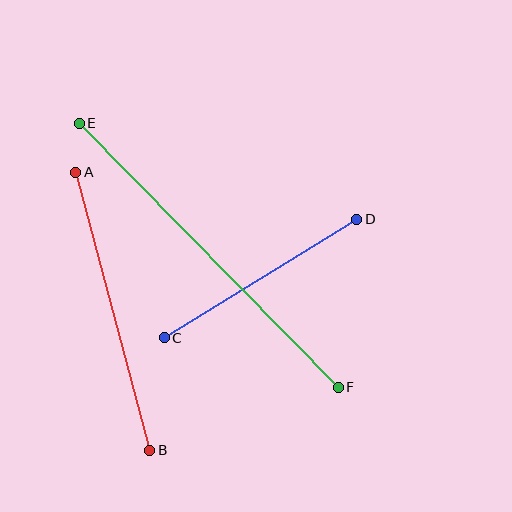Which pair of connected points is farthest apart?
Points E and F are farthest apart.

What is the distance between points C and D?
The distance is approximately 226 pixels.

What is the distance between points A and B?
The distance is approximately 288 pixels.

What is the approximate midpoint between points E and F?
The midpoint is at approximately (209, 255) pixels.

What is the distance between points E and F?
The distance is approximately 370 pixels.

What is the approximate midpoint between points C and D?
The midpoint is at approximately (261, 279) pixels.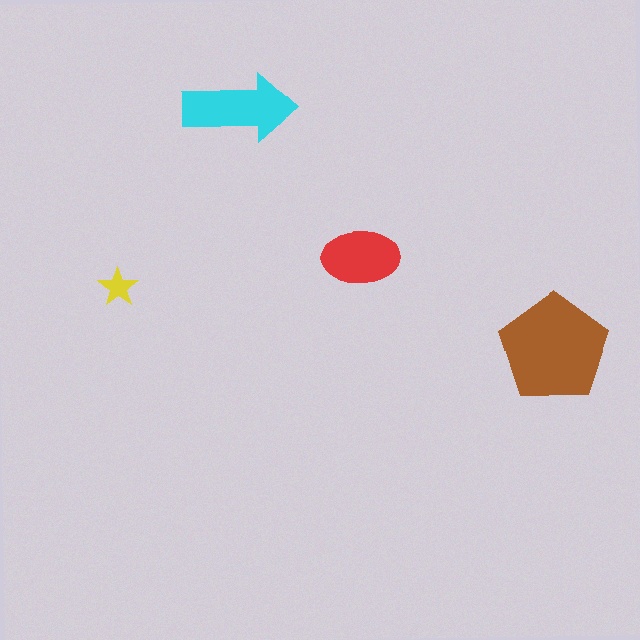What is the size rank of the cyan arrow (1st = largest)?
2nd.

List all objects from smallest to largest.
The yellow star, the red ellipse, the cyan arrow, the brown pentagon.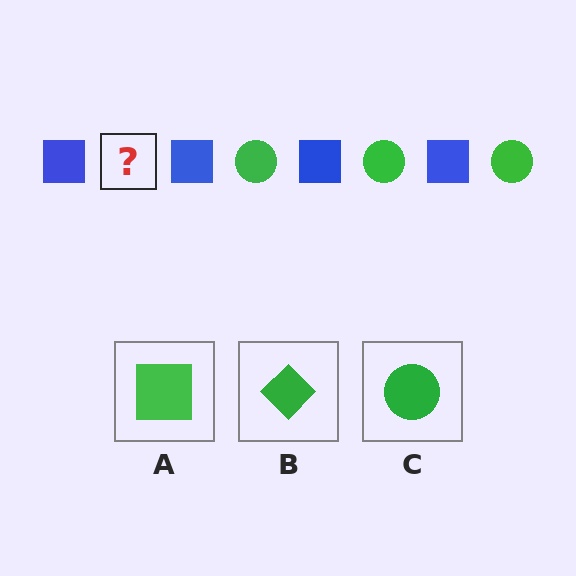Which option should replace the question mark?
Option C.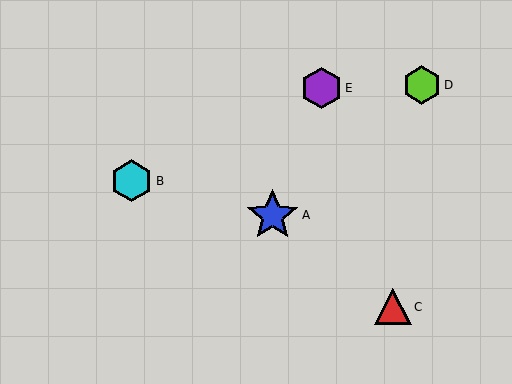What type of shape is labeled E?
Shape E is a purple hexagon.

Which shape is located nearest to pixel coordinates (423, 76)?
The lime hexagon (labeled D) at (422, 85) is nearest to that location.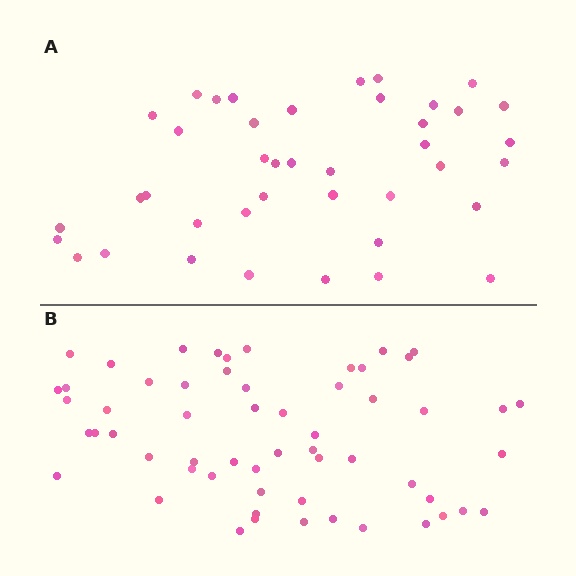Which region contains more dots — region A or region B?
Region B (the bottom region) has more dots.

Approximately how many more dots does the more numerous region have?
Region B has approximately 15 more dots than region A.